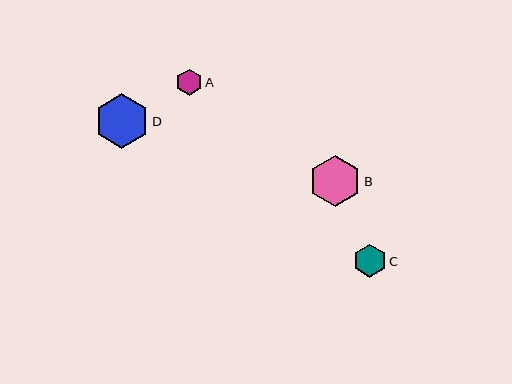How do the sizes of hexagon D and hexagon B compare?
Hexagon D and hexagon B are approximately the same size.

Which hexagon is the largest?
Hexagon D is the largest with a size of approximately 54 pixels.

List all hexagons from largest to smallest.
From largest to smallest: D, B, C, A.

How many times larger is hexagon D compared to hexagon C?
Hexagon D is approximately 1.6 times the size of hexagon C.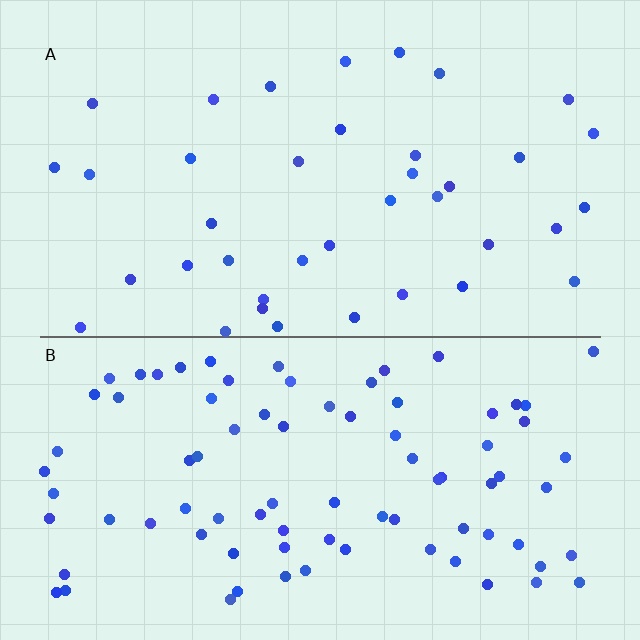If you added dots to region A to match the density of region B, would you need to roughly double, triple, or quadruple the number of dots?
Approximately double.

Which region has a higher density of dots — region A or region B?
B (the bottom).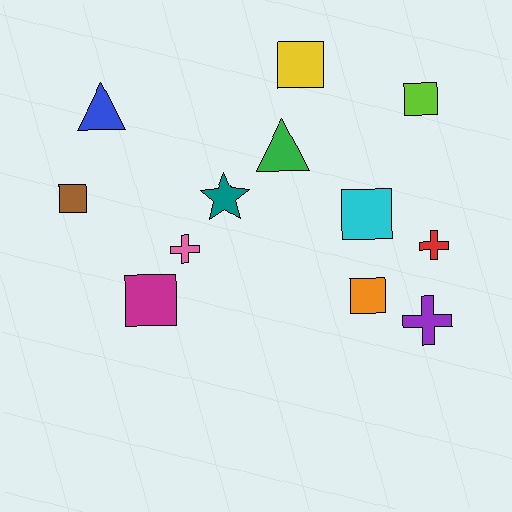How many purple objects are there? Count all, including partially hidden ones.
There is 1 purple object.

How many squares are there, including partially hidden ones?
There are 6 squares.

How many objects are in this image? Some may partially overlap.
There are 12 objects.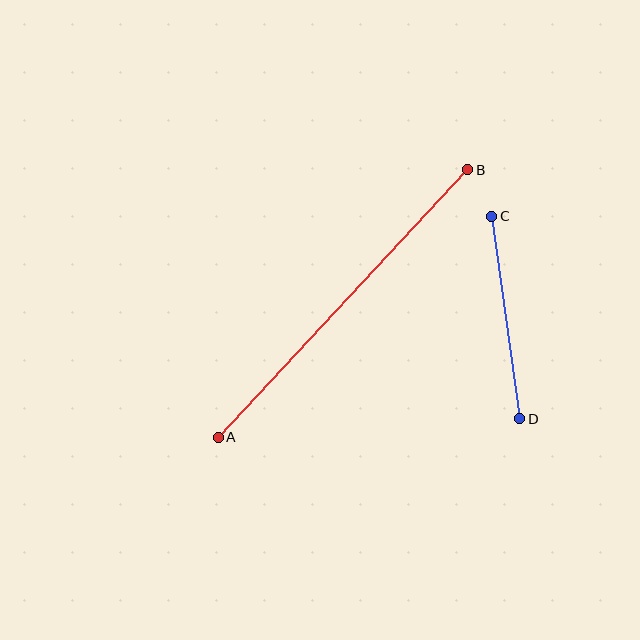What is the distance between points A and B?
The distance is approximately 366 pixels.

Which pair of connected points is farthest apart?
Points A and B are farthest apart.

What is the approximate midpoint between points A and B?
The midpoint is at approximately (343, 304) pixels.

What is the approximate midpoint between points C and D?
The midpoint is at approximately (506, 318) pixels.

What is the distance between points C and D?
The distance is approximately 204 pixels.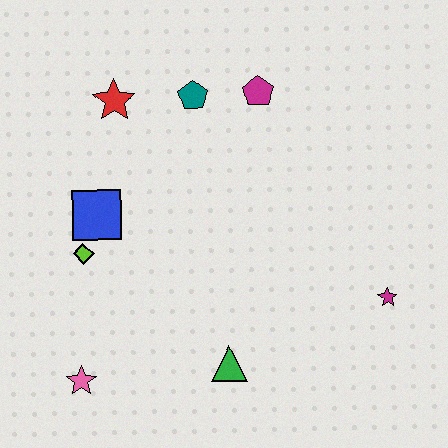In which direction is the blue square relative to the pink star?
The blue square is above the pink star.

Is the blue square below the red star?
Yes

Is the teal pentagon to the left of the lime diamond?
No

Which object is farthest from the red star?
The magenta star is farthest from the red star.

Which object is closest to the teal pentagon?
The magenta pentagon is closest to the teal pentagon.